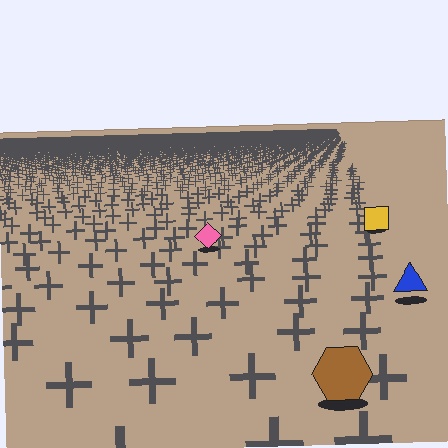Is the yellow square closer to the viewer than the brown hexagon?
No. The brown hexagon is closer — you can tell from the texture gradient: the ground texture is coarser near it.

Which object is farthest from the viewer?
The yellow square is farthest from the viewer. It appears smaller and the ground texture around it is denser.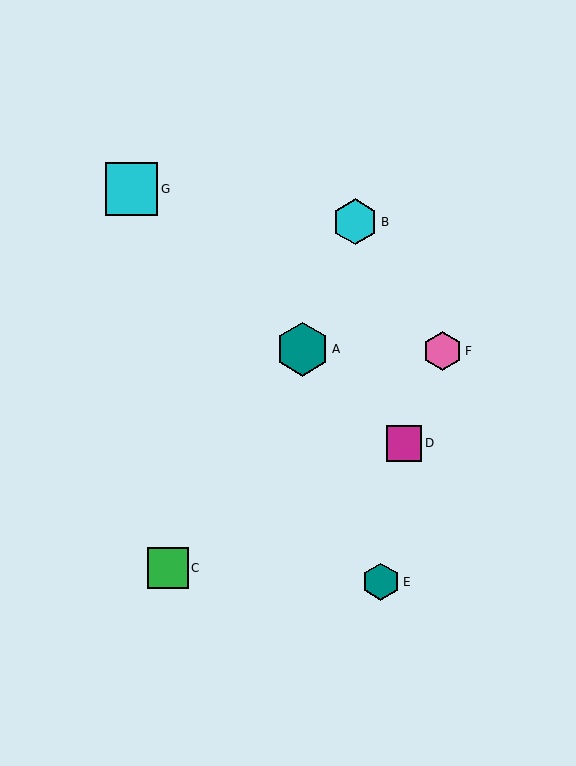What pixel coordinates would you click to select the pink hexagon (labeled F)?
Click at (443, 351) to select the pink hexagon F.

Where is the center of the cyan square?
The center of the cyan square is at (132, 189).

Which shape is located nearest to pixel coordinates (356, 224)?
The cyan hexagon (labeled B) at (355, 222) is nearest to that location.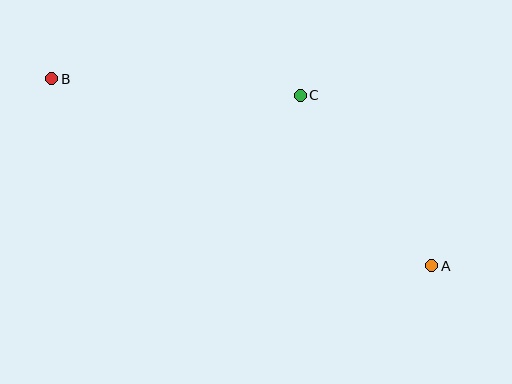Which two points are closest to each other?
Points A and C are closest to each other.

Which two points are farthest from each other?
Points A and B are farthest from each other.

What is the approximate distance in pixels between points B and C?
The distance between B and C is approximately 249 pixels.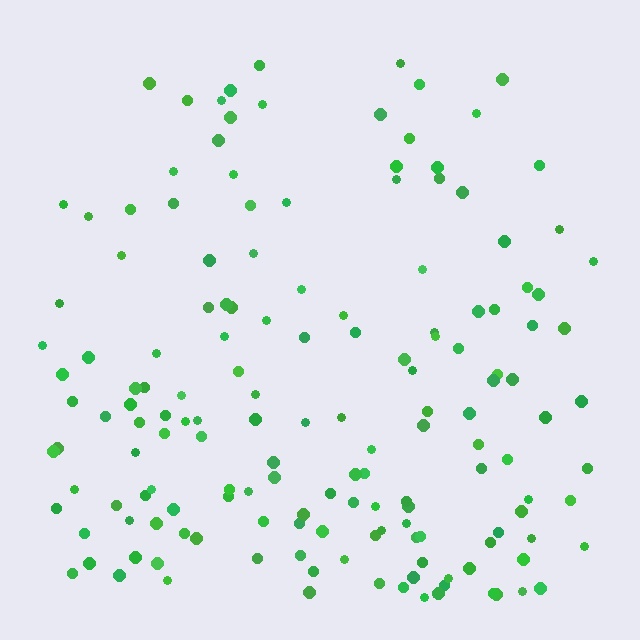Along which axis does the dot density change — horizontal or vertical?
Vertical.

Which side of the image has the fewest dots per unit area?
The top.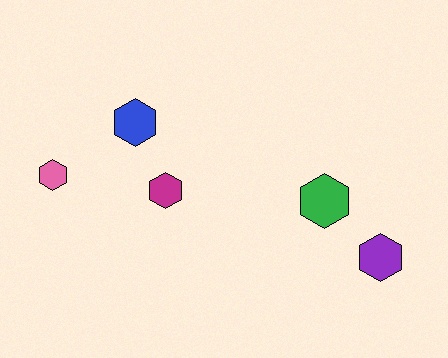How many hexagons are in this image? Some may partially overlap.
There are 5 hexagons.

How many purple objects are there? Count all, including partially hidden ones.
There is 1 purple object.